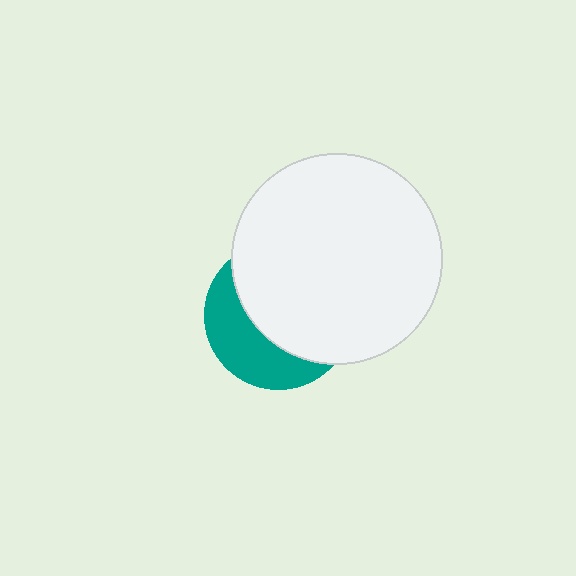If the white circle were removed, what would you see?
You would see the complete teal circle.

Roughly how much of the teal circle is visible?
A small part of it is visible (roughly 37%).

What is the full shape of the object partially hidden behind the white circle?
The partially hidden object is a teal circle.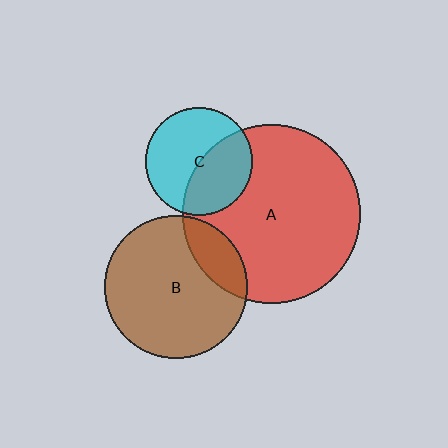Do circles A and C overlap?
Yes.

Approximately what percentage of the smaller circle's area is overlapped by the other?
Approximately 45%.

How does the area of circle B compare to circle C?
Approximately 1.8 times.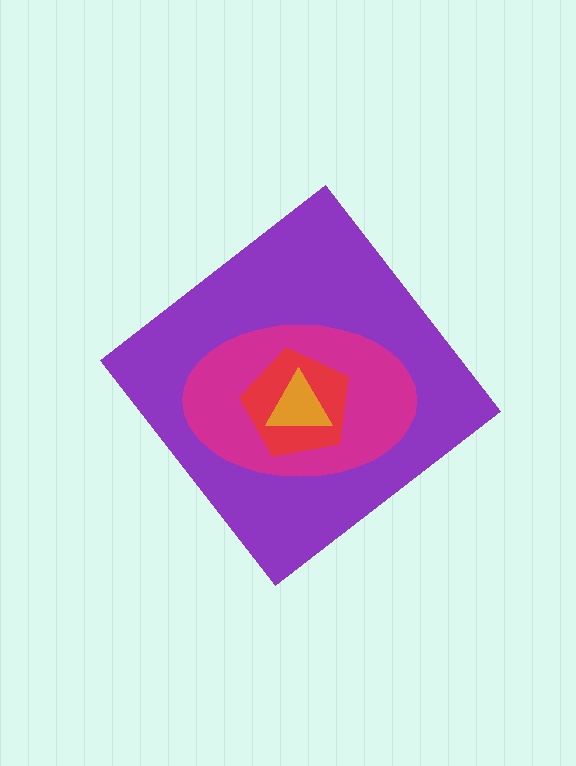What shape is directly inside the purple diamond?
The magenta ellipse.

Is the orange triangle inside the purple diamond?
Yes.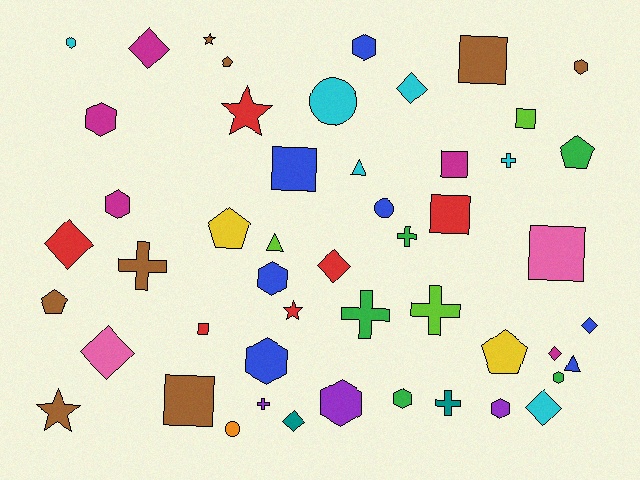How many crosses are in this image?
There are 7 crosses.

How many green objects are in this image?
There are 5 green objects.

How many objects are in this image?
There are 50 objects.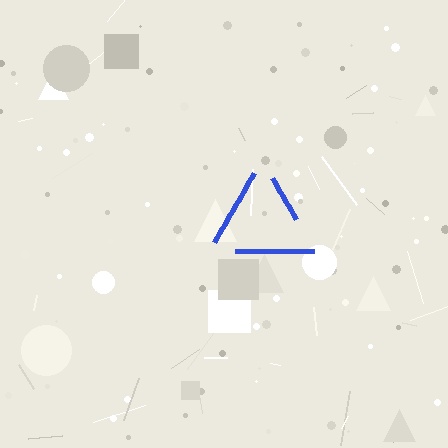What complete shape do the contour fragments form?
The contour fragments form a triangle.